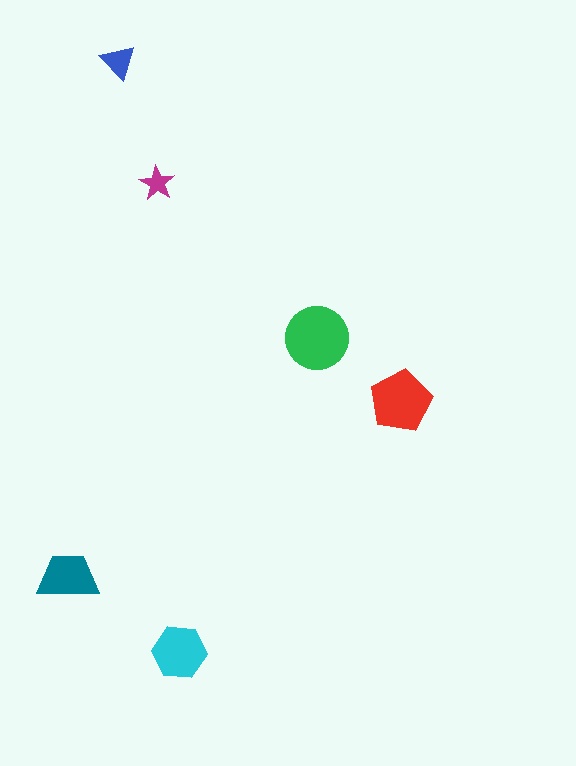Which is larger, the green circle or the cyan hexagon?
The green circle.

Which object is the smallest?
The magenta star.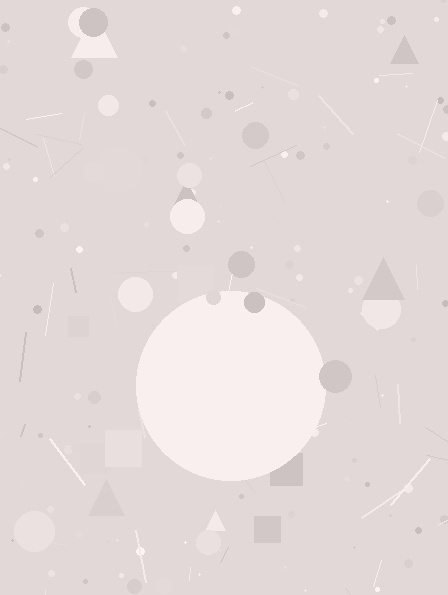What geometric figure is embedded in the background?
A circle is embedded in the background.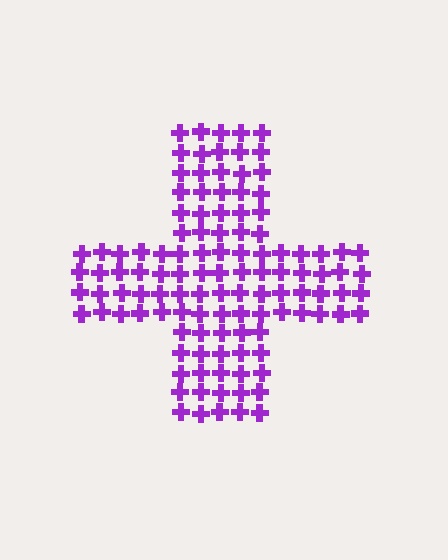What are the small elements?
The small elements are crosses.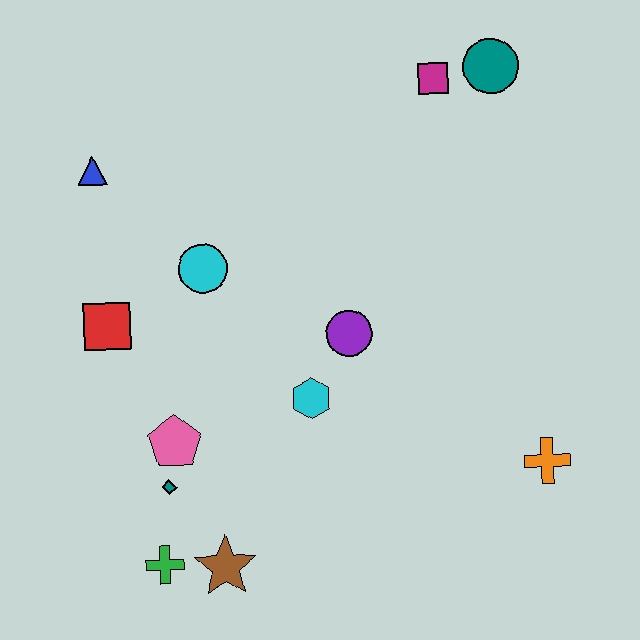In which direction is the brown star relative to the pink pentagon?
The brown star is below the pink pentagon.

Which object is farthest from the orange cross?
The blue triangle is farthest from the orange cross.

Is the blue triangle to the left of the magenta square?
Yes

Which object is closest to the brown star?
The green cross is closest to the brown star.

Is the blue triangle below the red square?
No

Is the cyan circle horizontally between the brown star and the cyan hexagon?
No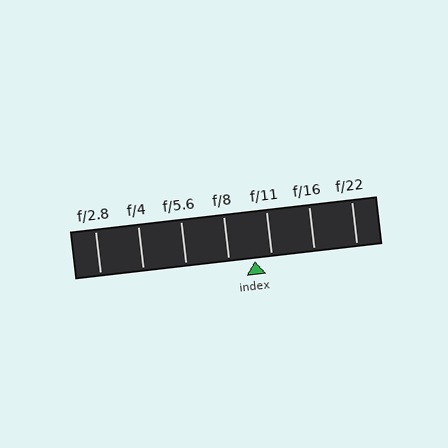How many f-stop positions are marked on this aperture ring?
There are 7 f-stop positions marked.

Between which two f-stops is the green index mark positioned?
The index mark is between f/8 and f/11.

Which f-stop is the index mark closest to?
The index mark is closest to f/11.